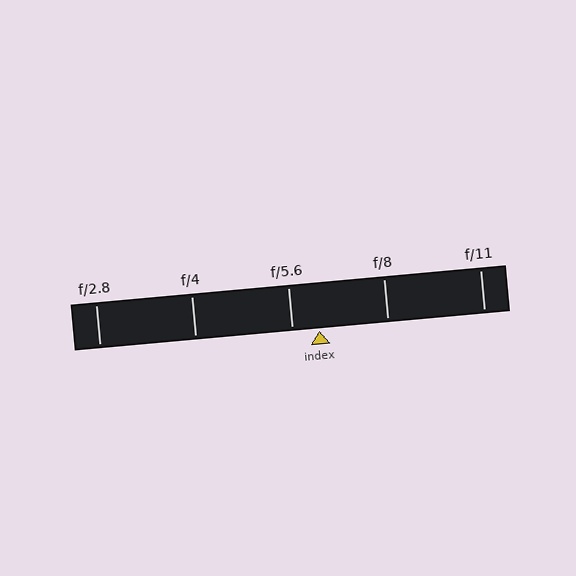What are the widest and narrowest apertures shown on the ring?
The widest aperture shown is f/2.8 and the narrowest is f/11.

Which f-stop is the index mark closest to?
The index mark is closest to f/5.6.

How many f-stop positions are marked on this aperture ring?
There are 5 f-stop positions marked.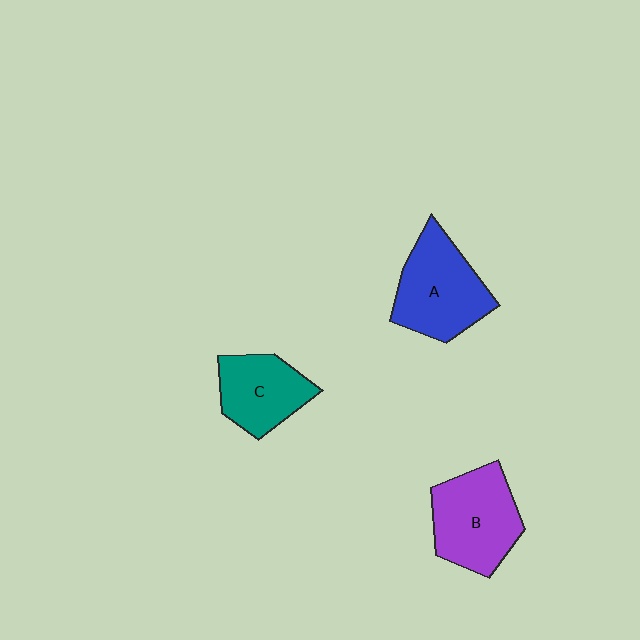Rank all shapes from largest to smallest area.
From largest to smallest: A (blue), B (purple), C (teal).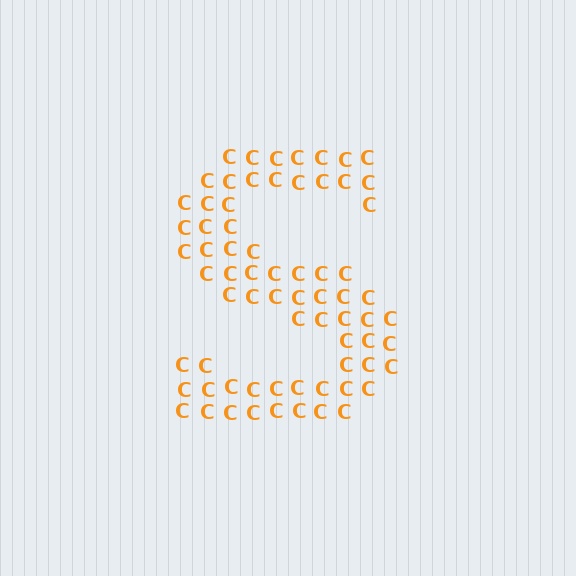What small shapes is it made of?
It is made of small letter C's.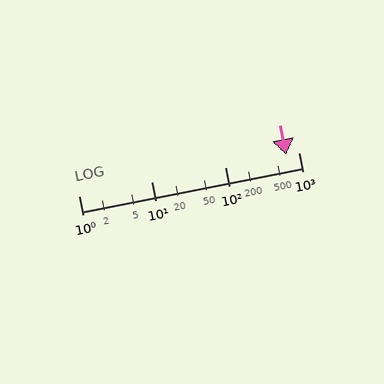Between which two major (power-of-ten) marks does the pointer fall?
The pointer is between 100 and 1000.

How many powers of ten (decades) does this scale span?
The scale spans 3 decades, from 1 to 1000.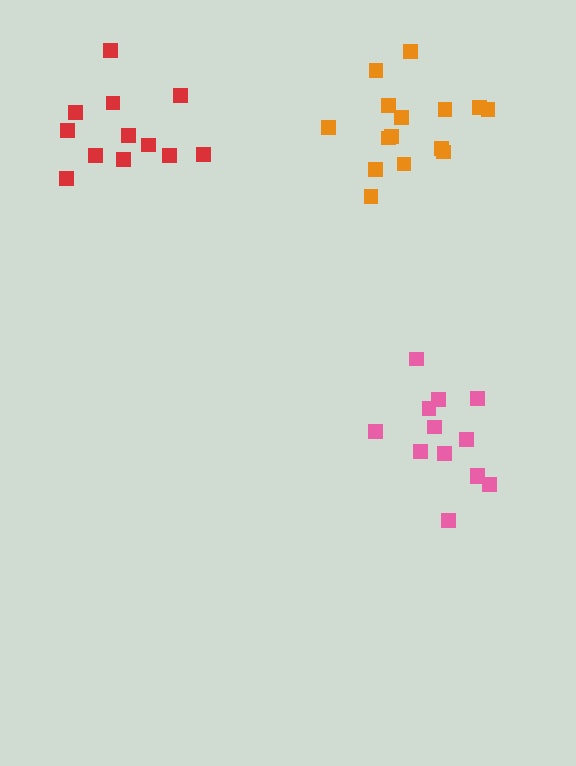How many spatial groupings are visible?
There are 3 spatial groupings.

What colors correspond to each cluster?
The clusters are colored: red, orange, pink.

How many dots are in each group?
Group 1: 12 dots, Group 2: 15 dots, Group 3: 13 dots (40 total).